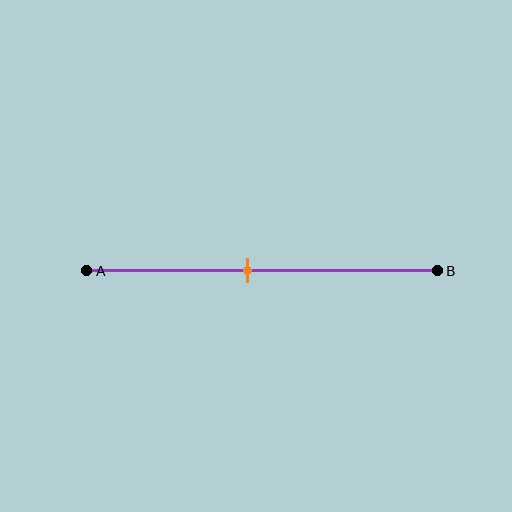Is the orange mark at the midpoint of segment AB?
No, the mark is at about 45% from A, not at the 50% midpoint.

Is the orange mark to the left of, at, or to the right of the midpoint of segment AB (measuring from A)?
The orange mark is to the left of the midpoint of segment AB.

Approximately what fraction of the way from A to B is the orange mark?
The orange mark is approximately 45% of the way from A to B.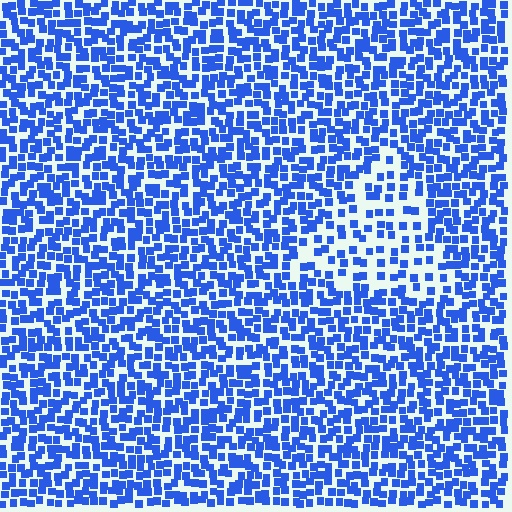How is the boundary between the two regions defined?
The boundary is defined by a change in element density (approximately 2.0x ratio). All elements are the same color, size, and shape.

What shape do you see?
I see a triangle.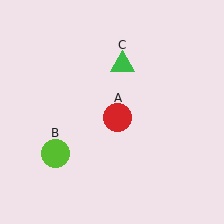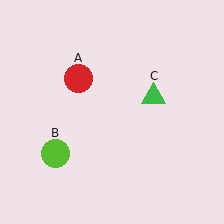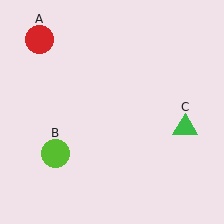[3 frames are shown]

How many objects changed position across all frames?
2 objects changed position: red circle (object A), green triangle (object C).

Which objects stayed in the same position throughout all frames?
Lime circle (object B) remained stationary.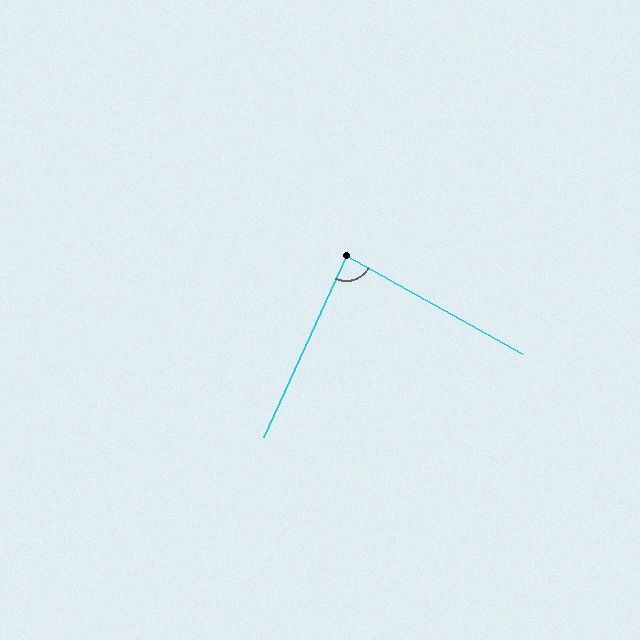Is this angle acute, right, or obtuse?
It is approximately a right angle.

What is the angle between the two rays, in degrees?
Approximately 85 degrees.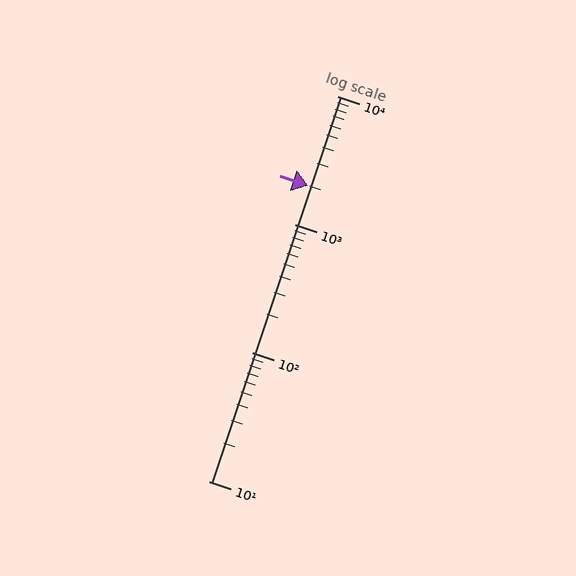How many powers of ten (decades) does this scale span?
The scale spans 3 decades, from 10 to 10000.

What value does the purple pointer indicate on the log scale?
The pointer indicates approximately 2000.